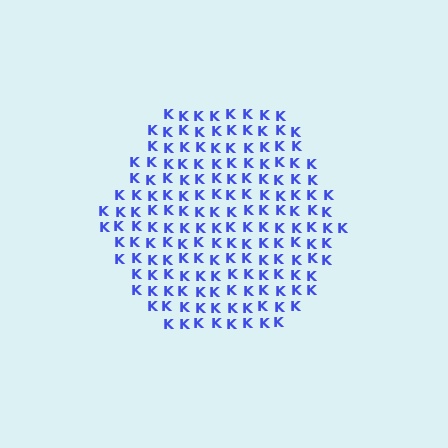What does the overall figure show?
The overall figure shows a hexagon.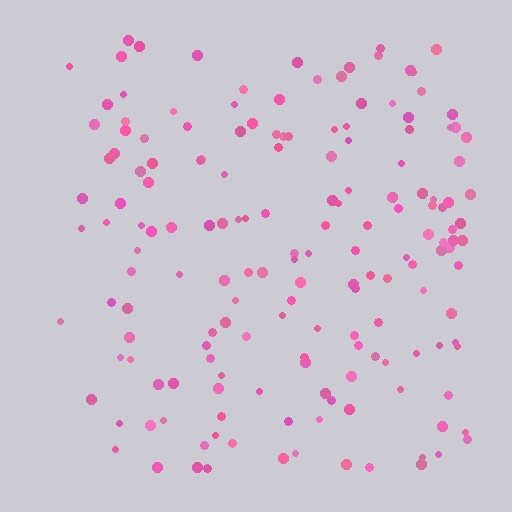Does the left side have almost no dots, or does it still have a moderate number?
Still a moderate number, just noticeably fewer than the right.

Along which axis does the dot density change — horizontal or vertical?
Horizontal.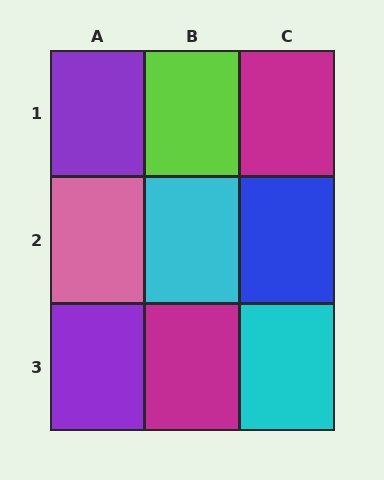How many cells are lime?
1 cell is lime.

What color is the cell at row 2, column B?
Cyan.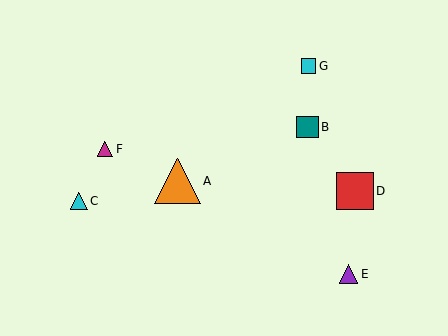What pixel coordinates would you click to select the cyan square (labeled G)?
Click at (309, 66) to select the cyan square G.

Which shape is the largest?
The orange triangle (labeled A) is the largest.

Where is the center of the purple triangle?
The center of the purple triangle is at (348, 274).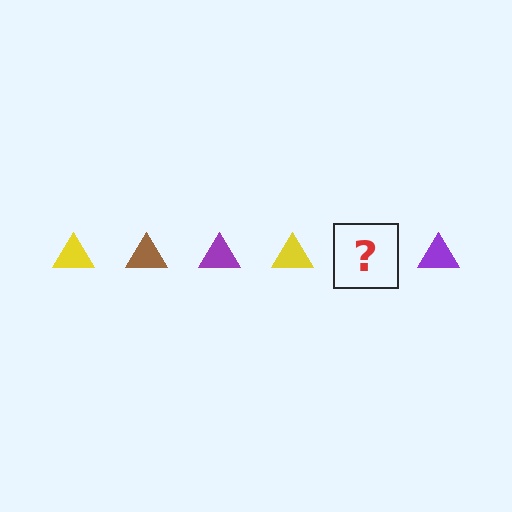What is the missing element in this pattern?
The missing element is a brown triangle.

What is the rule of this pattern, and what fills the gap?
The rule is that the pattern cycles through yellow, brown, purple triangles. The gap should be filled with a brown triangle.